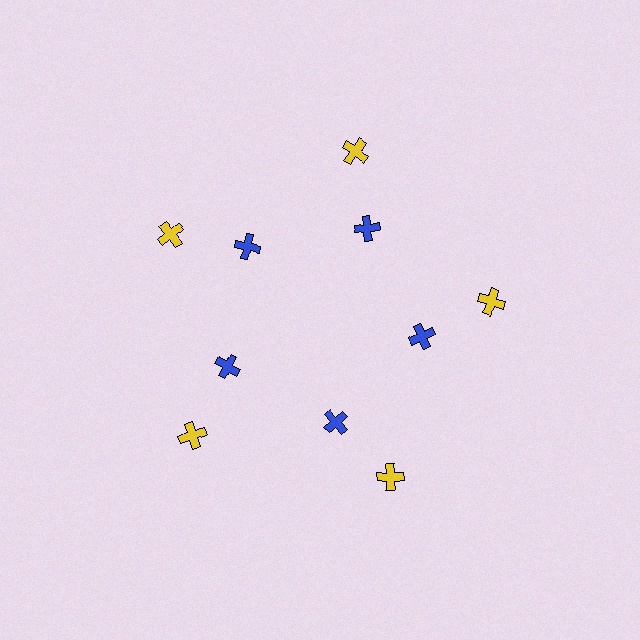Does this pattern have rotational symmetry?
Yes, this pattern has 5-fold rotational symmetry. It looks the same after rotating 72 degrees around the center.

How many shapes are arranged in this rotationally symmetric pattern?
There are 10 shapes, arranged in 5 groups of 2.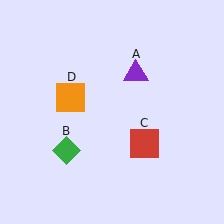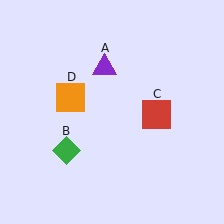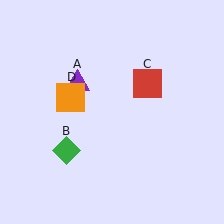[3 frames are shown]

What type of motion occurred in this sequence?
The purple triangle (object A), red square (object C) rotated counterclockwise around the center of the scene.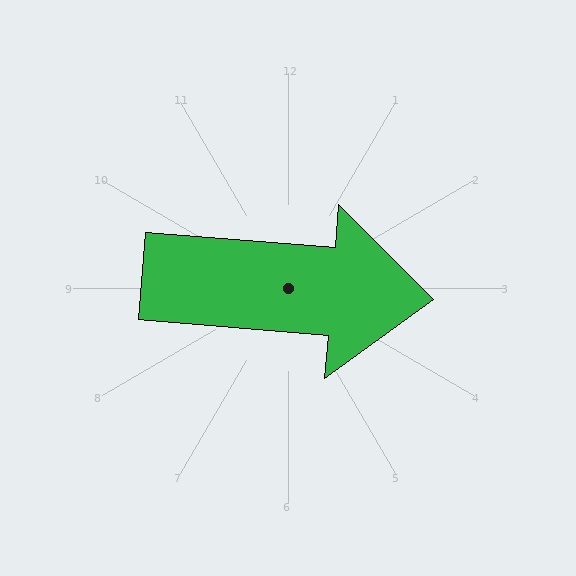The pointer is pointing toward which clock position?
Roughly 3 o'clock.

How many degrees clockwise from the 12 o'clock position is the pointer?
Approximately 95 degrees.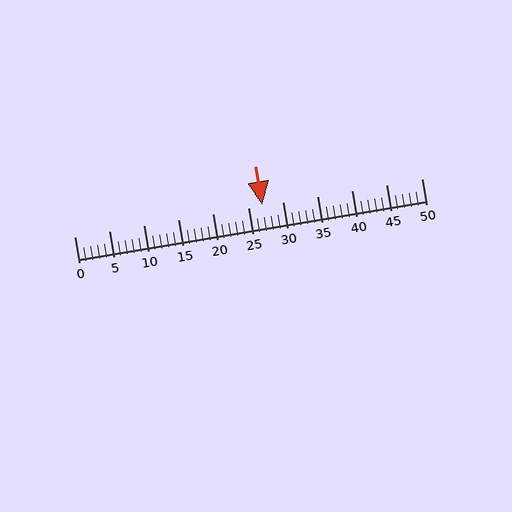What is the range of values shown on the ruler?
The ruler shows values from 0 to 50.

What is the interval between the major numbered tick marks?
The major tick marks are spaced 5 units apart.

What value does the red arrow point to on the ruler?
The red arrow points to approximately 27.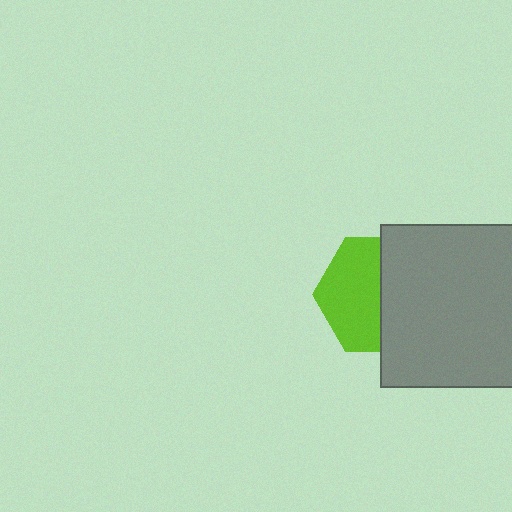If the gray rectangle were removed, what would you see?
You would see the complete lime hexagon.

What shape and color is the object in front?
The object in front is a gray rectangle.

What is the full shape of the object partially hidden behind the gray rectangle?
The partially hidden object is a lime hexagon.